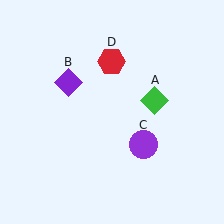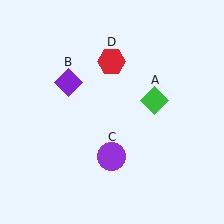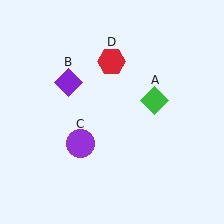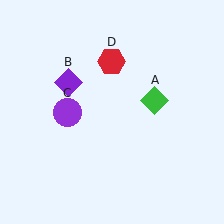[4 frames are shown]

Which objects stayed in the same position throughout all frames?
Green diamond (object A) and purple diamond (object B) and red hexagon (object D) remained stationary.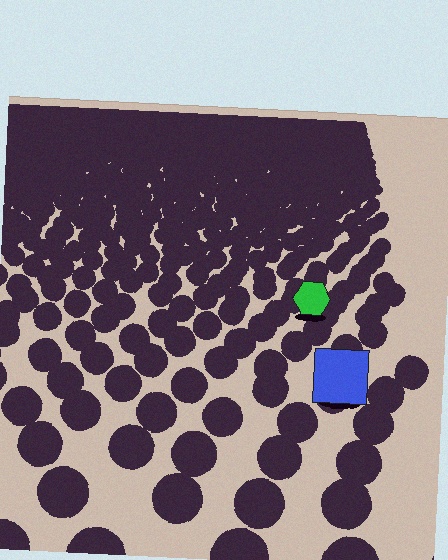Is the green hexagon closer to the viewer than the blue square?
No. The blue square is closer — you can tell from the texture gradient: the ground texture is coarser near it.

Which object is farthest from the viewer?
The green hexagon is farthest from the viewer. It appears smaller and the ground texture around it is denser.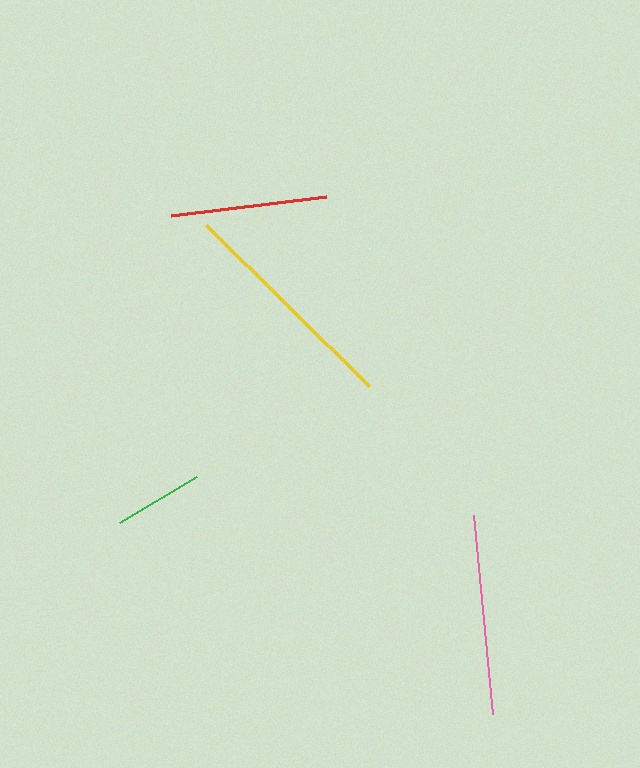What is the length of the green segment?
The green segment is approximately 90 pixels long.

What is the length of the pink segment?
The pink segment is approximately 200 pixels long.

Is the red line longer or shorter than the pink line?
The pink line is longer than the red line.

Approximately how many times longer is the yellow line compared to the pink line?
The yellow line is approximately 1.1 times the length of the pink line.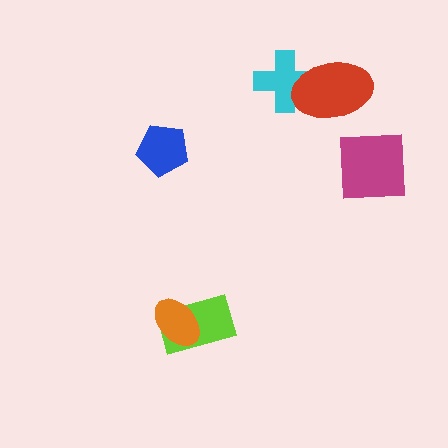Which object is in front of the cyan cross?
The red ellipse is in front of the cyan cross.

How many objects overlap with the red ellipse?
1 object overlaps with the red ellipse.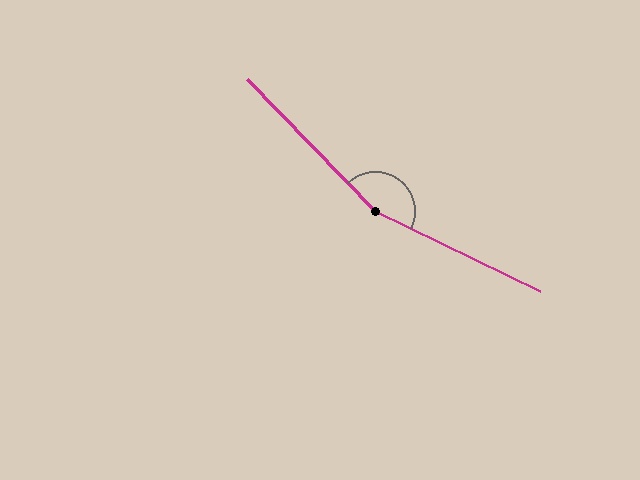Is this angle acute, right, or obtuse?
It is obtuse.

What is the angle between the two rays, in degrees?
Approximately 160 degrees.